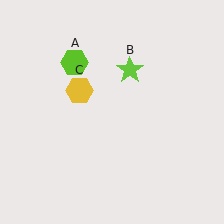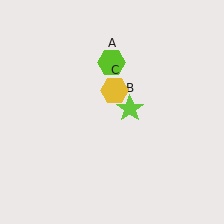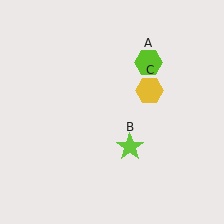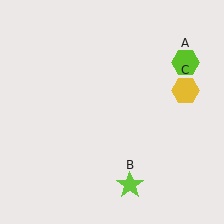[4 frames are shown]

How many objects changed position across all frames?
3 objects changed position: lime hexagon (object A), lime star (object B), yellow hexagon (object C).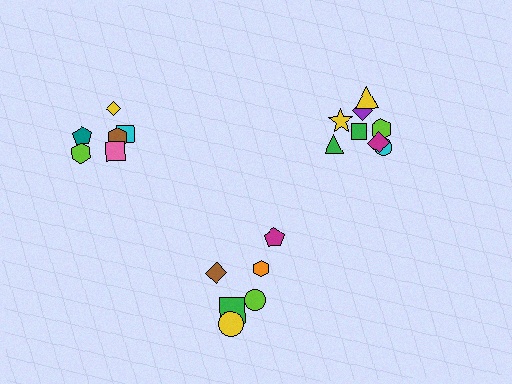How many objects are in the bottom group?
There are 6 objects.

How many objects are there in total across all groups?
There are 20 objects.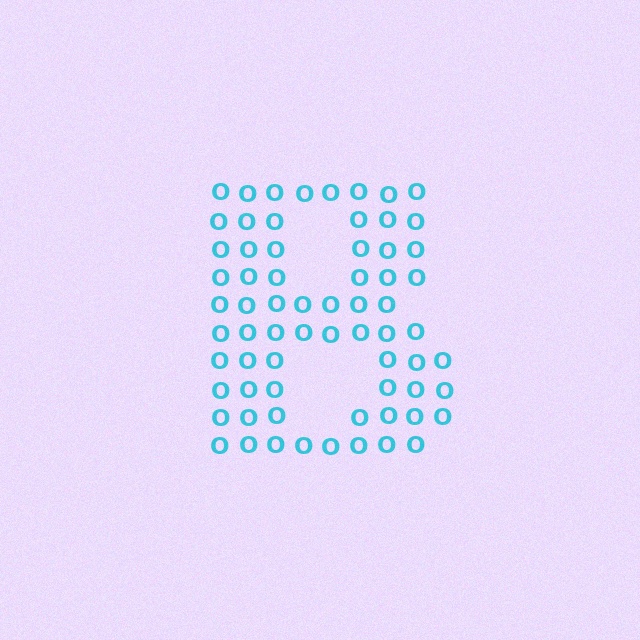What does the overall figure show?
The overall figure shows the letter B.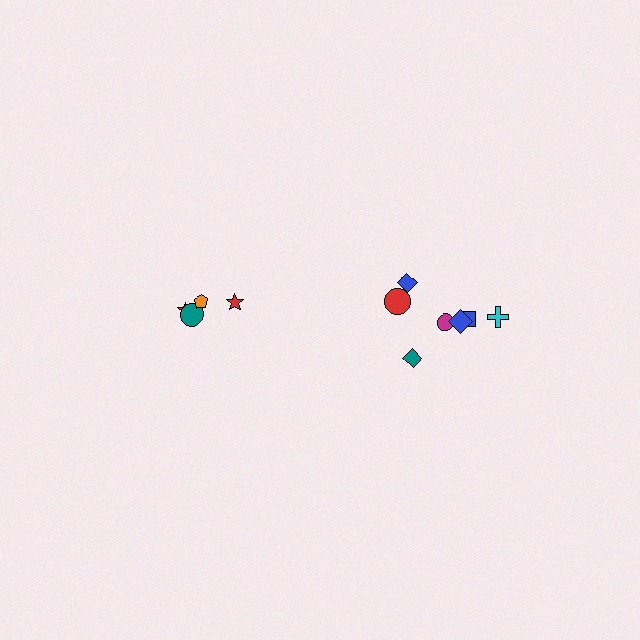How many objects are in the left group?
There are 4 objects.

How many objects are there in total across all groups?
There are 11 objects.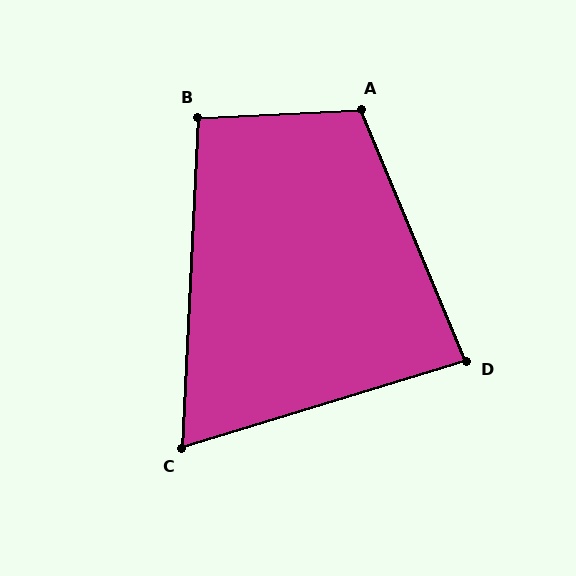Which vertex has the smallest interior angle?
C, at approximately 70 degrees.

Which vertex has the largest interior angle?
A, at approximately 110 degrees.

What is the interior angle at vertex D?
Approximately 84 degrees (acute).